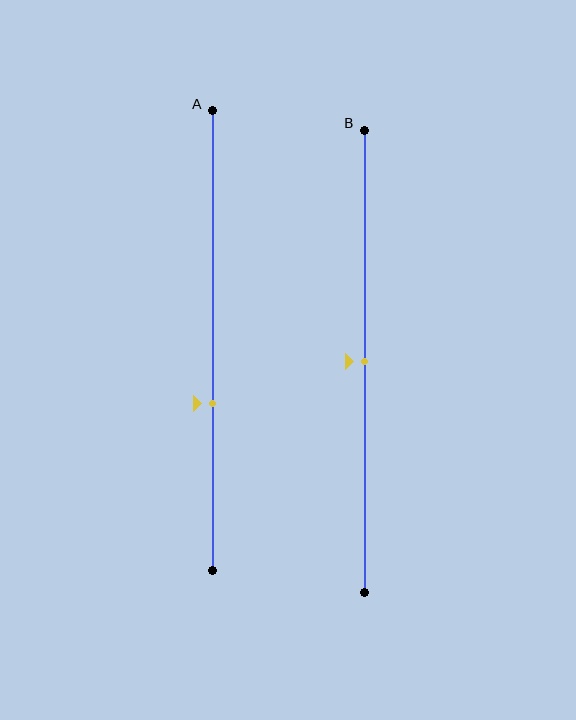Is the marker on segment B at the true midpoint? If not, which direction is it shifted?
Yes, the marker on segment B is at the true midpoint.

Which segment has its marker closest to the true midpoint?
Segment B has its marker closest to the true midpoint.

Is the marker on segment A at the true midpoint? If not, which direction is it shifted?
No, the marker on segment A is shifted downward by about 14% of the segment length.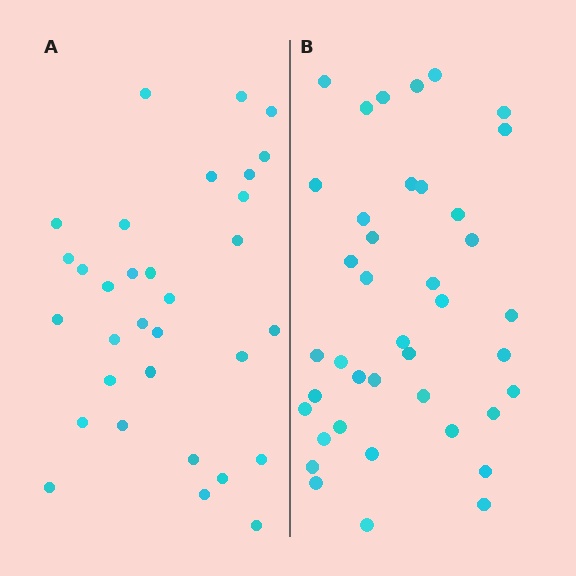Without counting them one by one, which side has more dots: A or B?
Region B (the right region) has more dots.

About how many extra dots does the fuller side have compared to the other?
Region B has roughly 8 or so more dots than region A.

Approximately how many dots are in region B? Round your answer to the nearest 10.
About 40 dots.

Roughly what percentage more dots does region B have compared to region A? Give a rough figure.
About 25% more.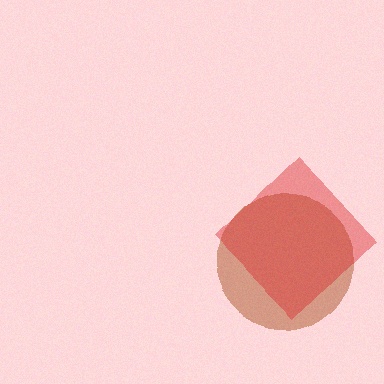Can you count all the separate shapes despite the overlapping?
Yes, there are 2 separate shapes.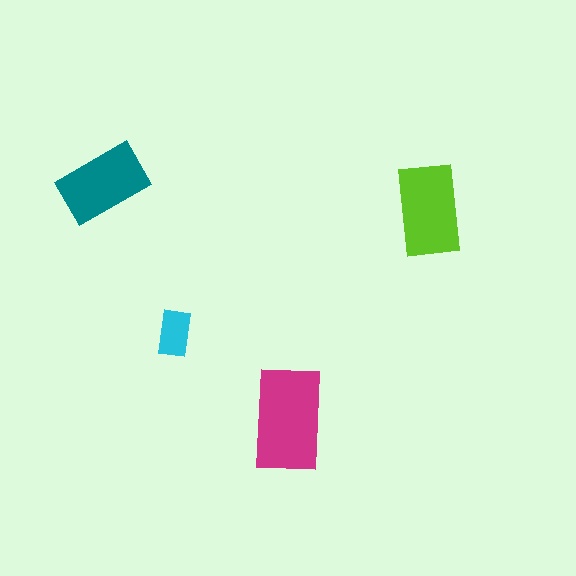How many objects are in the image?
There are 4 objects in the image.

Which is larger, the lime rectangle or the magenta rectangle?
The magenta one.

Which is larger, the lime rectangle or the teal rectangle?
The lime one.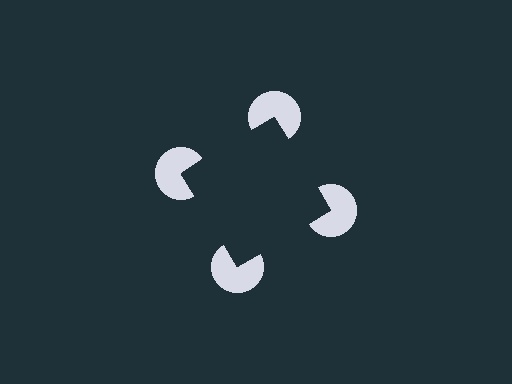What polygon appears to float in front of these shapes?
An illusory square — its edges are inferred from the aligned wedge cuts in the pac-man discs, not physically drawn.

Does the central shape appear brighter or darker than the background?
It typically appears slightly darker than the background, even though no actual brightness change is drawn.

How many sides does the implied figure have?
4 sides.